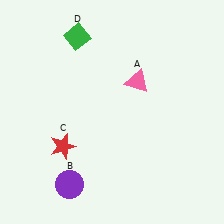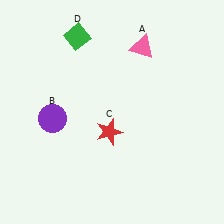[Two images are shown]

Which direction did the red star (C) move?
The red star (C) moved right.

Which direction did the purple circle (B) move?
The purple circle (B) moved up.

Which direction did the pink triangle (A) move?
The pink triangle (A) moved up.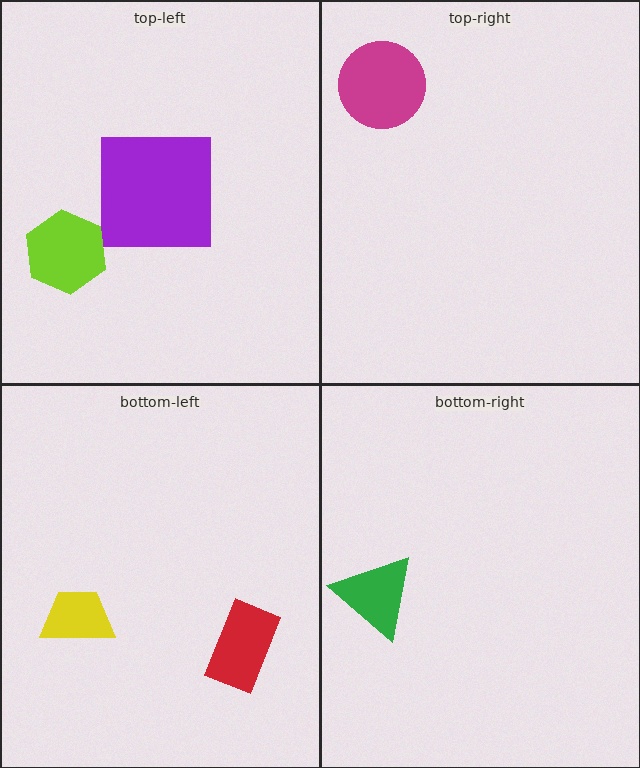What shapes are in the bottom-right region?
The green triangle.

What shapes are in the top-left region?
The purple square, the lime hexagon.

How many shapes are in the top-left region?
2.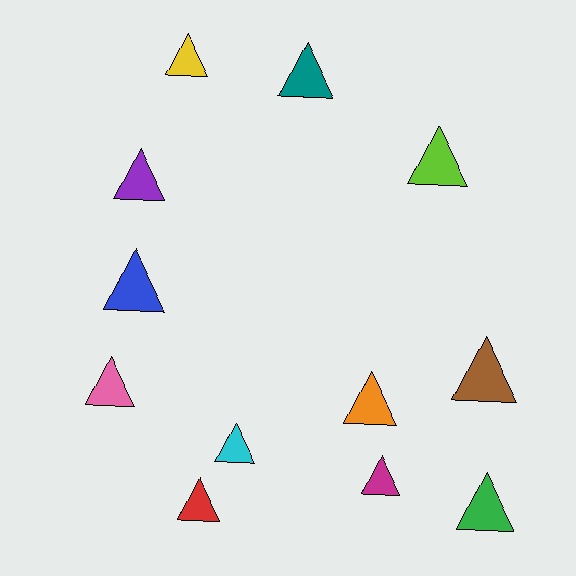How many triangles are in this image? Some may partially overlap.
There are 12 triangles.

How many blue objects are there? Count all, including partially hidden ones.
There is 1 blue object.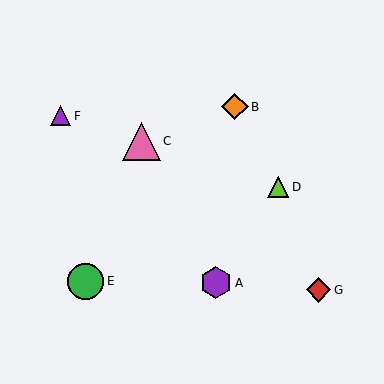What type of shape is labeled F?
Shape F is a purple triangle.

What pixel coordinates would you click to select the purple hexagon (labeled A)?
Click at (216, 283) to select the purple hexagon A.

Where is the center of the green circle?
The center of the green circle is at (86, 281).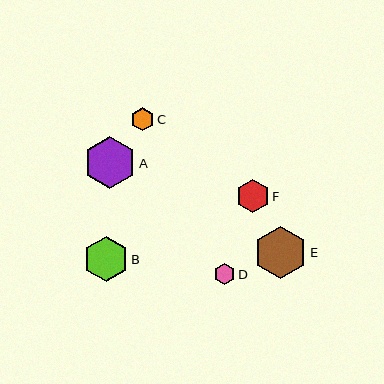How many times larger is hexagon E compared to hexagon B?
Hexagon E is approximately 1.2 times the size of hexagon B.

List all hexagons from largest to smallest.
From largest to smallest: E, A, B, F, C, D.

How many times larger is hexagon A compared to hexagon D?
Hexagon A is approximately 2.4 times the size of hexagon D.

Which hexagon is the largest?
Hexagon E is the largest with a size of approximately 53 pixels.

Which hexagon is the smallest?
Hexagon D is the smallest with a size of approximately 21 pixels.